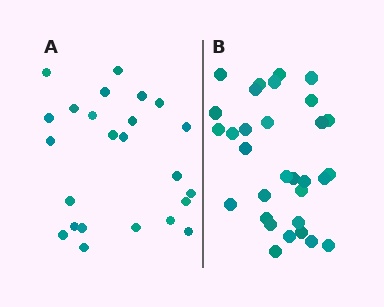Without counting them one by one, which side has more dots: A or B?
Region B (the right region) has more dots.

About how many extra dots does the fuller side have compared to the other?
Region B has roughly 8 or so more dots than region A.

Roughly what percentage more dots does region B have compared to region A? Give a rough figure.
About 30% more.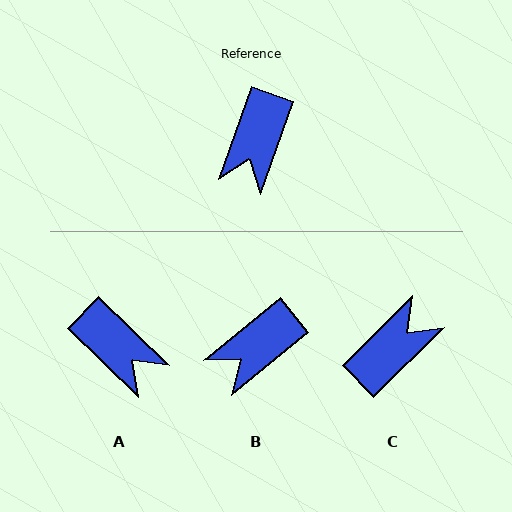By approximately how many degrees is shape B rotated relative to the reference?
Approximately 31 degrees clockwise.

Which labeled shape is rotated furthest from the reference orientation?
C, about 155 degrees away.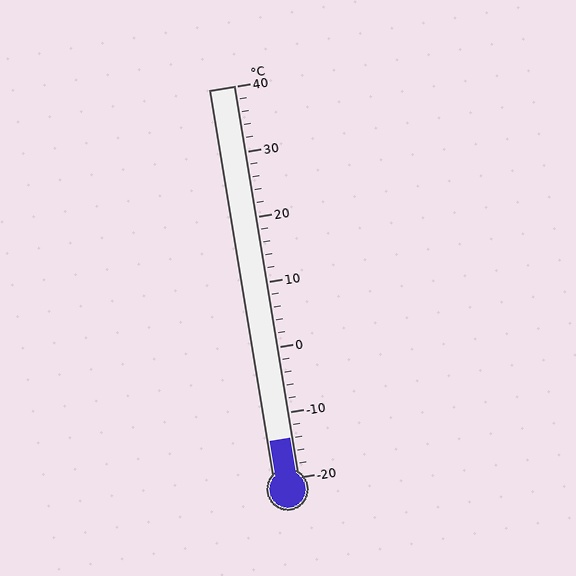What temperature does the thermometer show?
The thermometer shows approximately -14°C.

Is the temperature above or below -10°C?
The temperature is below -10°C.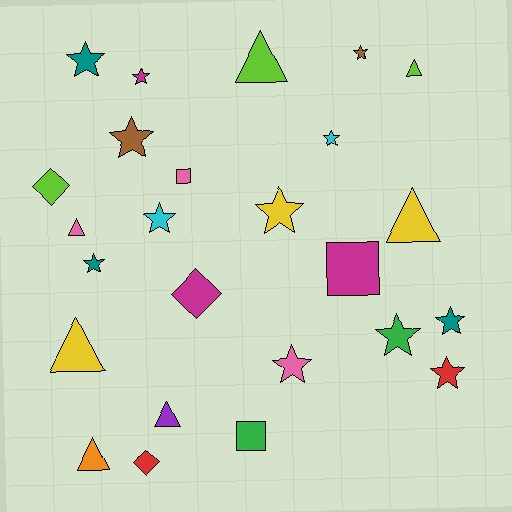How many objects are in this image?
There are 25 objects.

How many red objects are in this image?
There are 2 red objects.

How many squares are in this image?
There are 3 squares.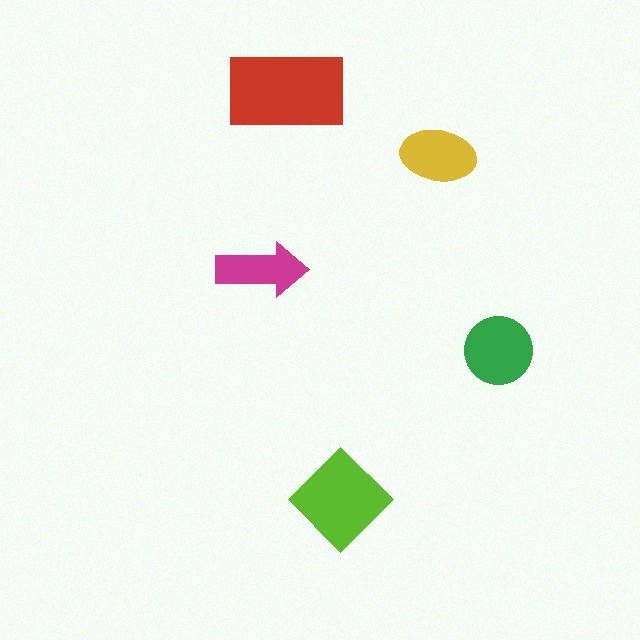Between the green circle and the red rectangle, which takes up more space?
The red rectangle.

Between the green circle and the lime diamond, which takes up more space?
The lime diamond.